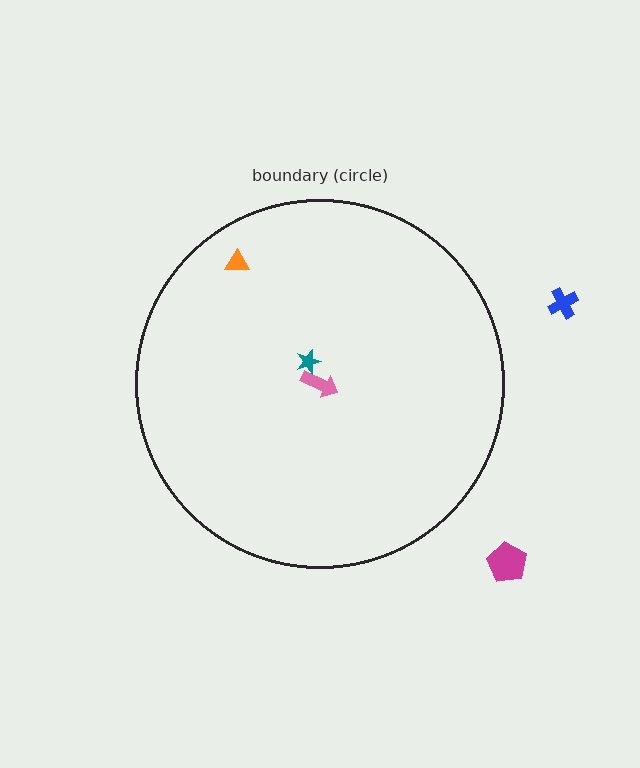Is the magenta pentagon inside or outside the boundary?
Outside.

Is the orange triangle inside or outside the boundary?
Inside.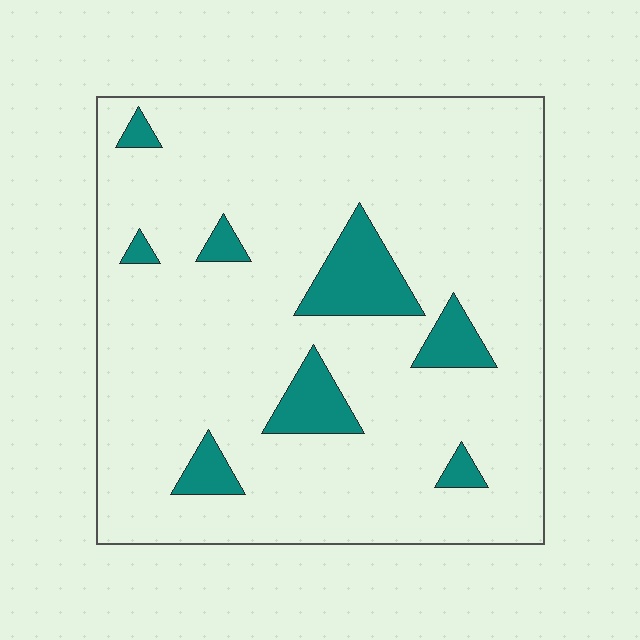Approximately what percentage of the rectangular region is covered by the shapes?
Approximately 10%.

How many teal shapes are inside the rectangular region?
8.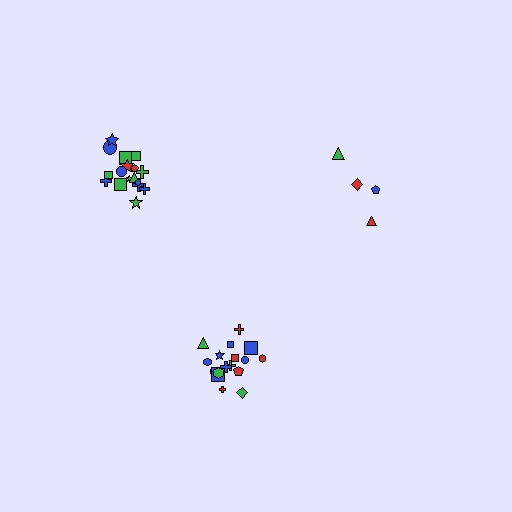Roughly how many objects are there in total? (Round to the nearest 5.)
Roughly 40 objects in total.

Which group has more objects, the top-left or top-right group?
The top-left group.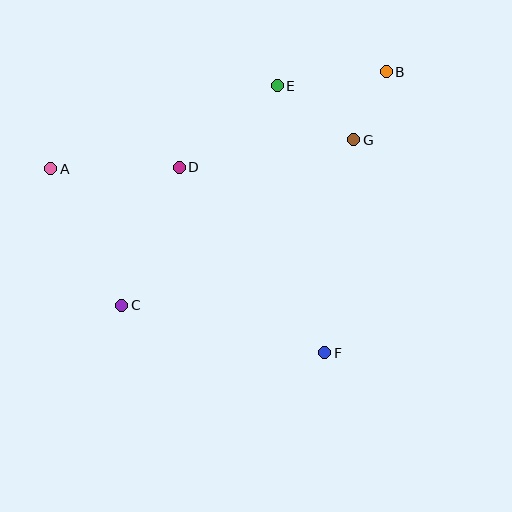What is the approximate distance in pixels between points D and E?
The distance between D and E is approximately 128 pixels.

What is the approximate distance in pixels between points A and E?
The distance between A and E is approximately 241 pixels.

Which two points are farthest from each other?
Points B and C are farthest from each other.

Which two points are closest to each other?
Points B and G are closest to each other.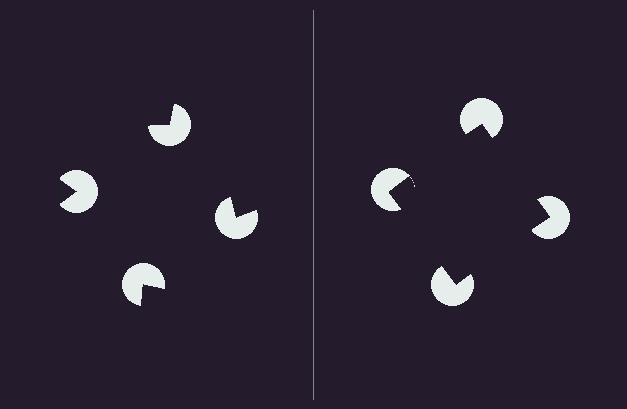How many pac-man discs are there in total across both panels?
8 — 4 on each side.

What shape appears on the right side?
An illusory square.